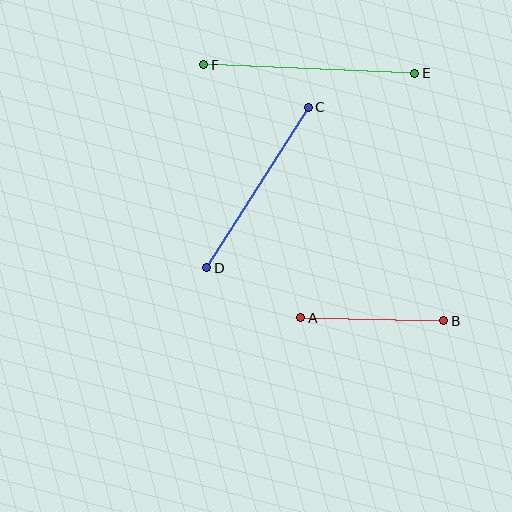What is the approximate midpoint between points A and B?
The midpoint is at approximately (372, 319) pixels.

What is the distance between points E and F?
The distance is approximately 211 pixels.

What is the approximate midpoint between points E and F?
The midpoint is at approximately (309, 69) pixels.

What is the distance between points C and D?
The distance is approximately 190 pixels.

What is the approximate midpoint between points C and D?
The midpoint is at approximately (258, 188) pixels.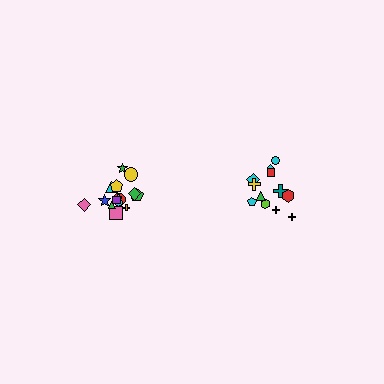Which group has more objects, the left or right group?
The left group.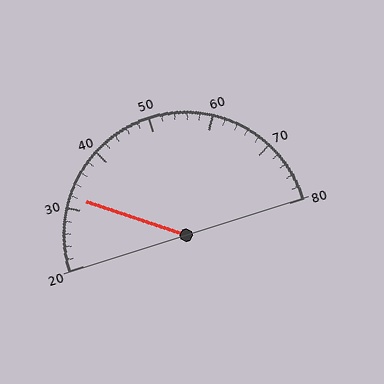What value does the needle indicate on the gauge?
The needle indicates approximately 32.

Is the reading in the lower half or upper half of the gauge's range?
The reading is in the lower half of the range (20 to 80).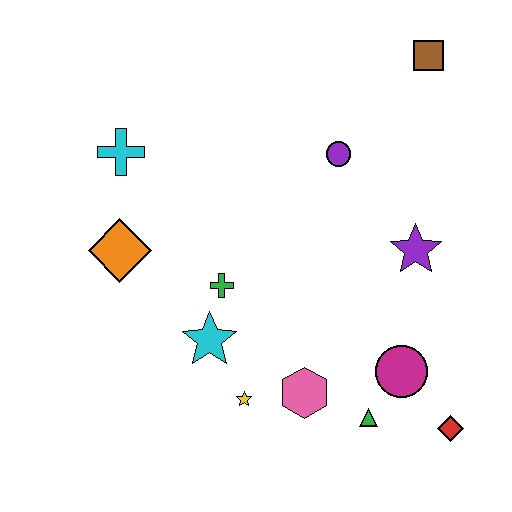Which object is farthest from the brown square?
The yellow star is farthest from the brown square.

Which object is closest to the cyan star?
The green cross is closest to the cyan star.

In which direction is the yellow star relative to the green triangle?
The yellow star is to the left of the green triangle.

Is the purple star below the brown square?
Yes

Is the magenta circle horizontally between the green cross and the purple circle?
No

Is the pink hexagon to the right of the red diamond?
No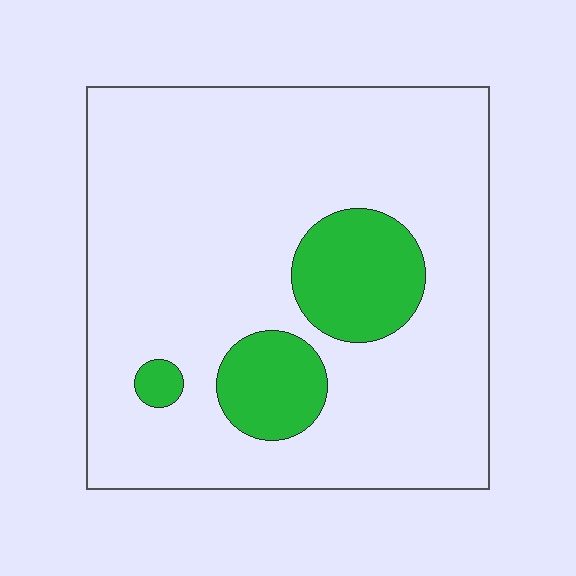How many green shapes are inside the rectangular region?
3.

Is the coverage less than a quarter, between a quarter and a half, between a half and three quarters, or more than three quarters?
Less than a quarter.